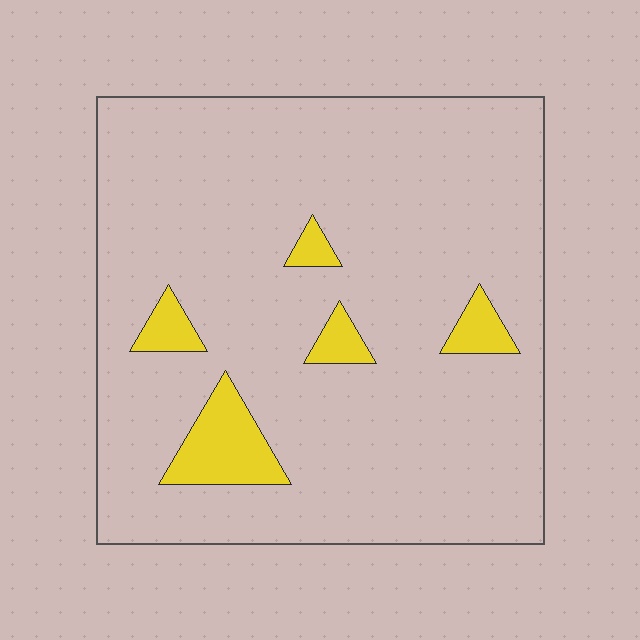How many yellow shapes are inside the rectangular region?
5.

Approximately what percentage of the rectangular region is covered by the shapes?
Approximately 10%.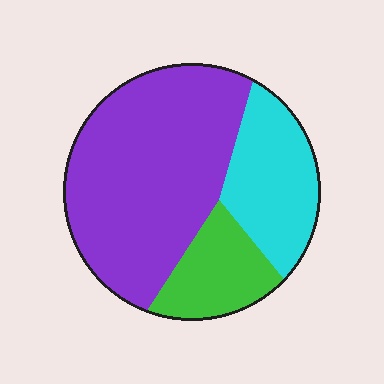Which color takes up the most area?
Purple, at roughly 60%.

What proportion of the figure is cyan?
Cyan covers 24% of the figure.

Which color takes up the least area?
Green, at roughly 15%.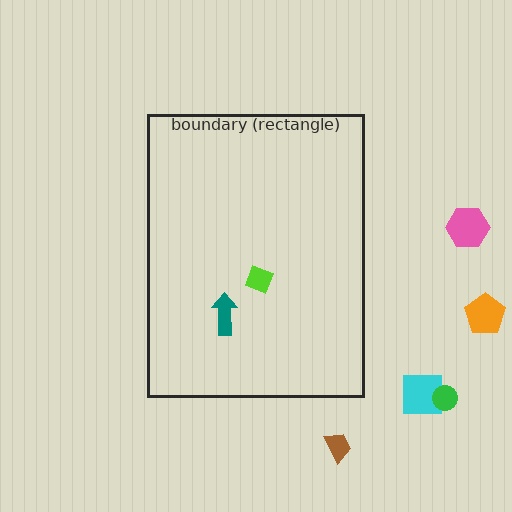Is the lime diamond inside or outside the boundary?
Inside.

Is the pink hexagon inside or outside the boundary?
Outside.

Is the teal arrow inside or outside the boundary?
Inside.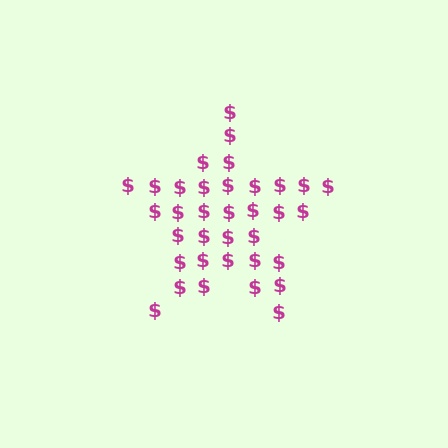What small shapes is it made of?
It is made of small dollar signs.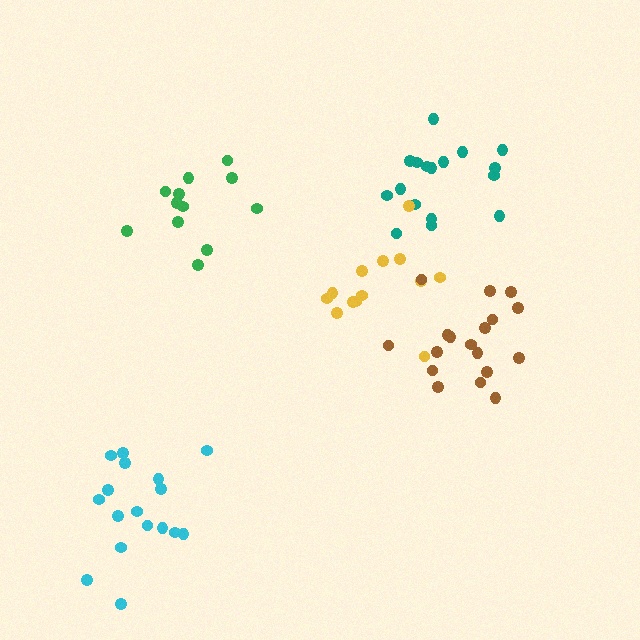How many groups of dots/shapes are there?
There are 5 groups.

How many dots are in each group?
Group 1: 12 dots, Group 2: 17 dots, Group 3: 17 dots, Group 4: 13 dots, Group 5: 18 dots (77 total).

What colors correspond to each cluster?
The clusters are colored: green, cyan, teal, yellow, brown.